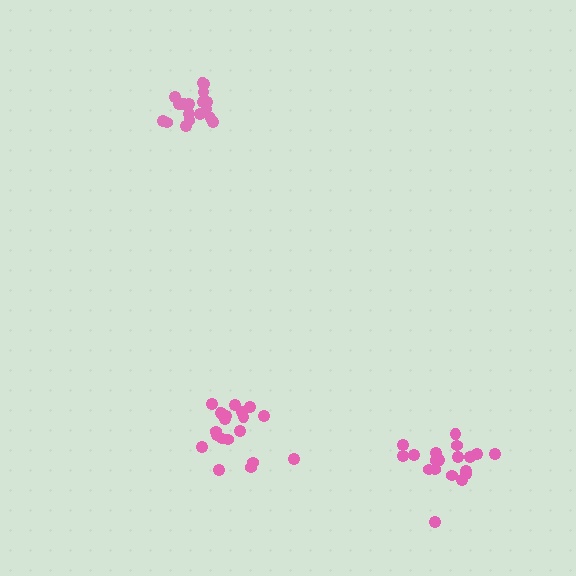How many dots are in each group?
Group 1: 18 dots, Group 2: 20 dots, Group 3: 19 dots (57 total).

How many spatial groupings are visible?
There are 3 spatial groupings.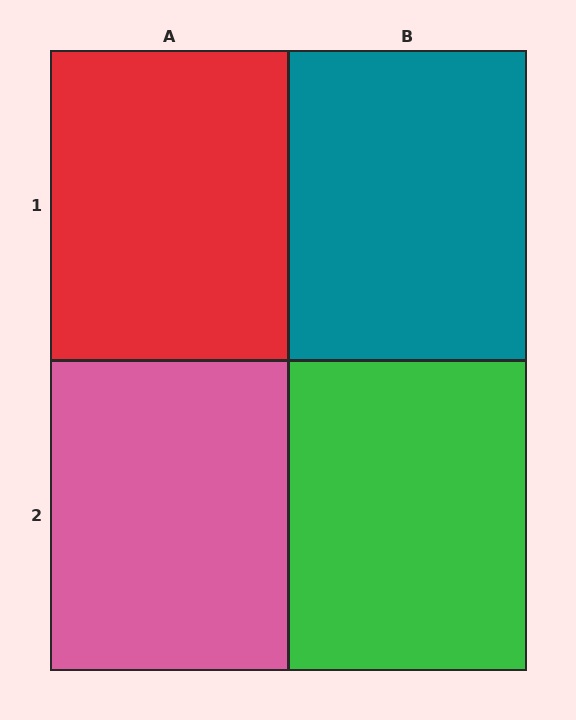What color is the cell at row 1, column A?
Red.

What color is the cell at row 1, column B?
Teal.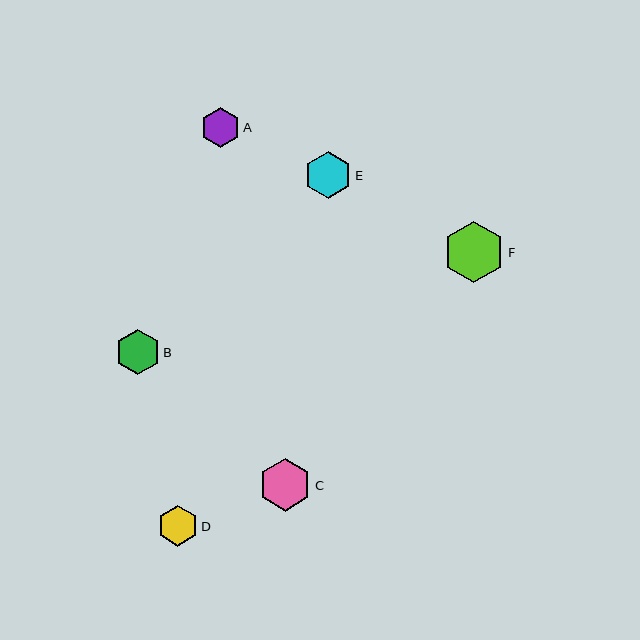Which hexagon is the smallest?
Hexagon A is the smallest with a size of approximately 40 pixels.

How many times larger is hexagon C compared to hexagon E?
Hexagon C is approximately 1.1 times the size of hexagon E.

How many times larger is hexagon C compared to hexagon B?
Hexagon C is approximately 1.2 times the size of hexagon B.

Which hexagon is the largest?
Hexagon F is the largest with a size of approximately 62 pixels.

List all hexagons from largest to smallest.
From largest to smallest: F, C, E, B, D, A.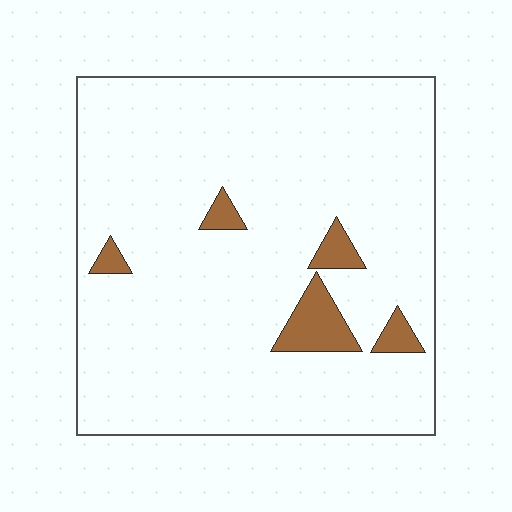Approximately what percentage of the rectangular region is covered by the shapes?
Approximately 5%.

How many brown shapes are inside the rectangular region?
5.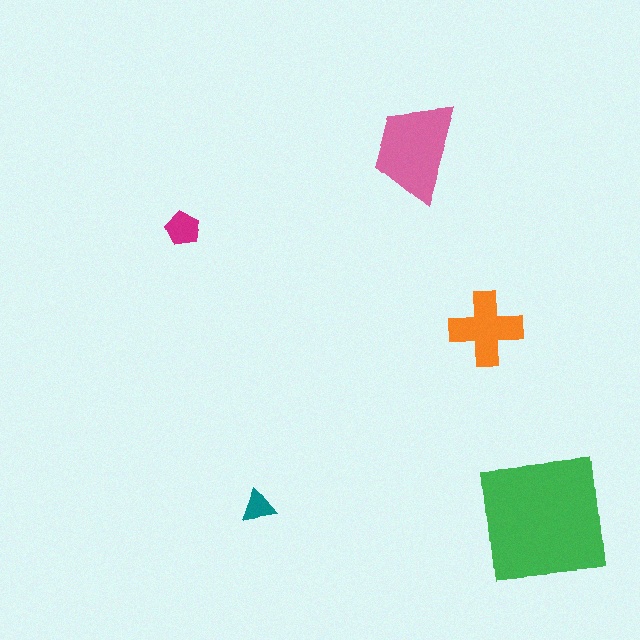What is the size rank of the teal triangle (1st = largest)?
5th.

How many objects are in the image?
There are 5 objects in the image.